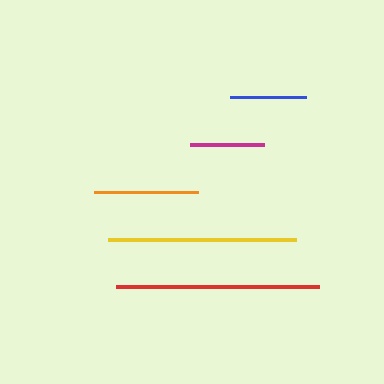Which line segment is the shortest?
The magenta line is the shortest at approximately 73 pixels.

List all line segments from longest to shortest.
From longest to shortest: red, yellow, orange, blue, magenta.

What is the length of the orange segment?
The orange segment is approximately 104 pixels long.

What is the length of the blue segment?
The blue segment is approximately 76 pixels long.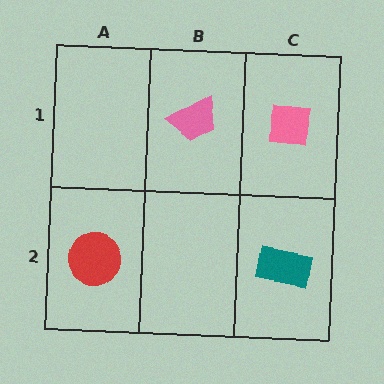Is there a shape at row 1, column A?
No, that cell is empty.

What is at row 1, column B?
A pink trapezoid.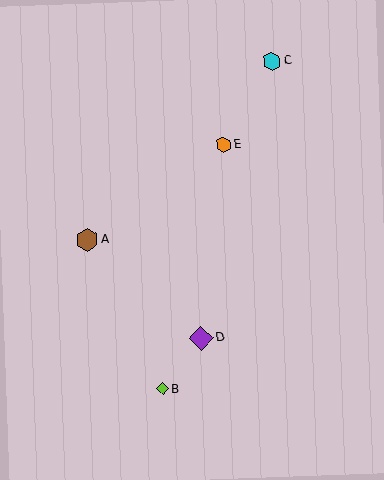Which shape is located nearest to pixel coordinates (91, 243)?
The brown hexagon (labeled A) at (87, 240) is nearest to that location.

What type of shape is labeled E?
Shape E is an orange hexagon.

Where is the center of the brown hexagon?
The center of the brown hexagon is at (87, 240).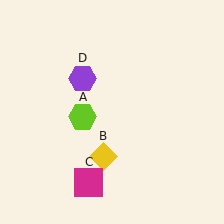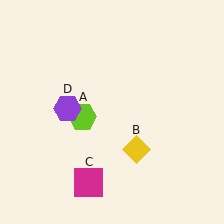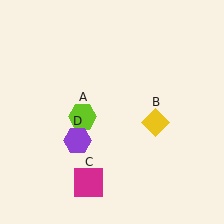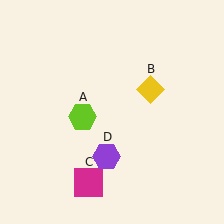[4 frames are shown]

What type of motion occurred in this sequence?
The yellow diamond (object B), purple hexagon (object D) rotated counterclockwise around the center of the scene.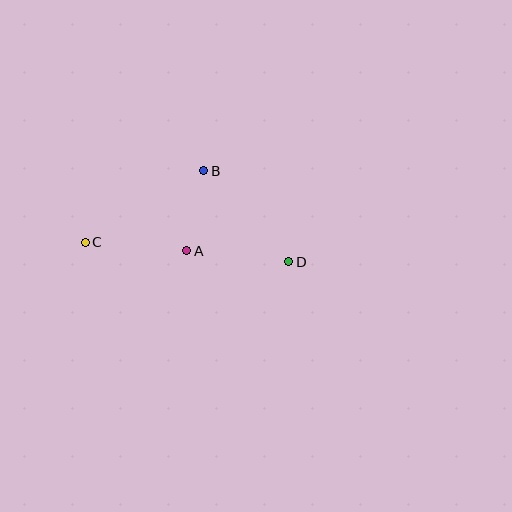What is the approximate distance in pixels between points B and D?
The distance between B and D is approximately 125 pixels.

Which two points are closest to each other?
Points A and B are closest to each other.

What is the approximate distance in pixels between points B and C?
The distance between B and C is approximately 138 pixels.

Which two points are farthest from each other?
Points C and D are farthest from each other.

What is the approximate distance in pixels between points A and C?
The distance between A and C is approximately 102 pixels.